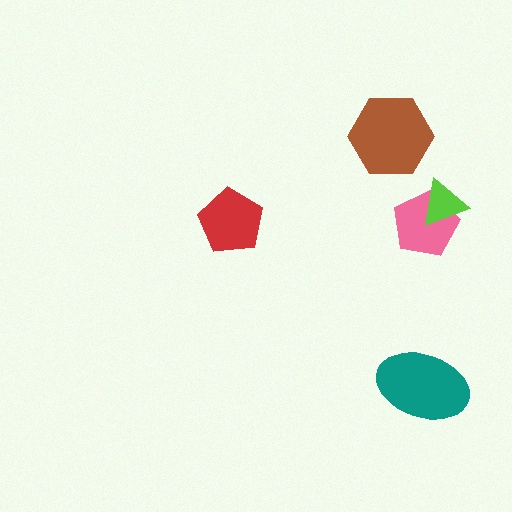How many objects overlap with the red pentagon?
0 objects overlap with the red pentagon.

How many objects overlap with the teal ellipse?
0 objects overlap with the teal ellipse.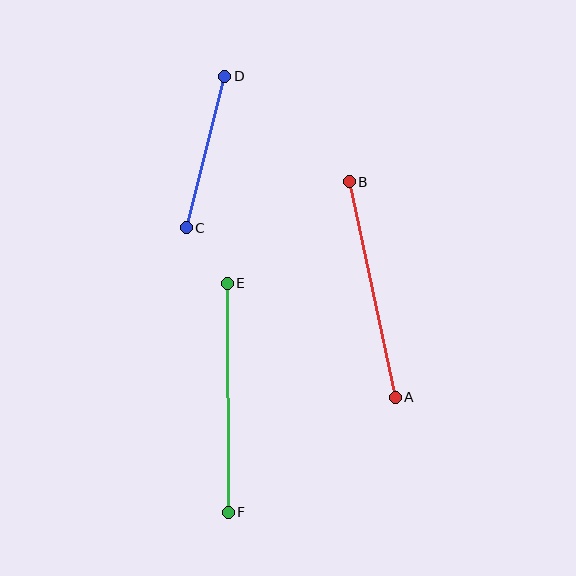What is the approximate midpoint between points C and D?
The midpoint is at approximately (205, 152) pixels.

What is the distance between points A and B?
The distance is approximately 221 pixels.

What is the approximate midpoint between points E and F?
The midpoint is at approximately (228, 398) pixels.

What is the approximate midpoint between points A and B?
The midpoint is at approximately (372, 289) pixels.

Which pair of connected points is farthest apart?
Points E and F are farthest apart.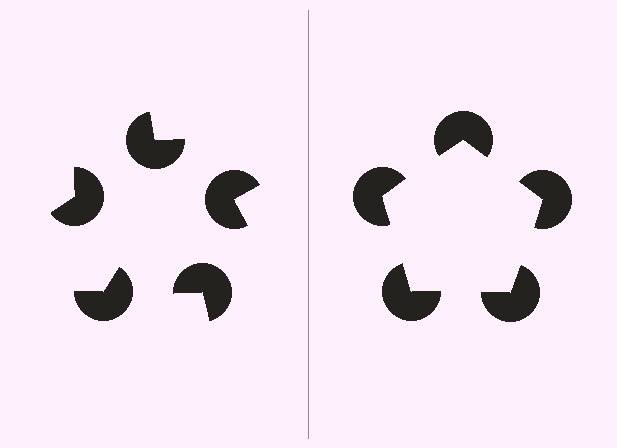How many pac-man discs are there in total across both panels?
10 — 5 on each side.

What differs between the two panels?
The pac-man discs are positioned identically on both sides; only the wedge orientations differ. On the right they align to a pentagon; on the left they are misaligned.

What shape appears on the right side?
An illusory pentagon.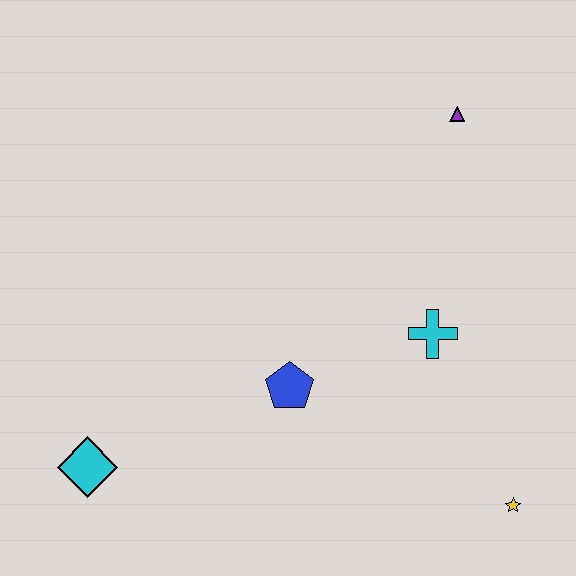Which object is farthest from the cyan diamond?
The purple triangle is farthest from the cyan diamond.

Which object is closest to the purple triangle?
The cyan cross is closest to the purple triangle.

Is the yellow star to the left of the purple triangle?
No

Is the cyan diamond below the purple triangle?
Yes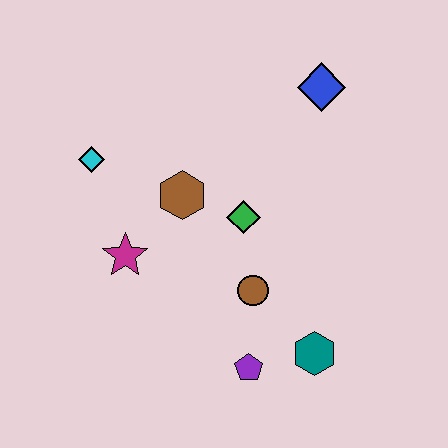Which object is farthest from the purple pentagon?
The blue diamond is farthest from the purple pentagon.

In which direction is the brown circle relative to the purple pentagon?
The brown circle is above the purple pentagon.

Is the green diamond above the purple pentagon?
Yes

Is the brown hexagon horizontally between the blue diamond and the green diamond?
No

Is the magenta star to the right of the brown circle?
No